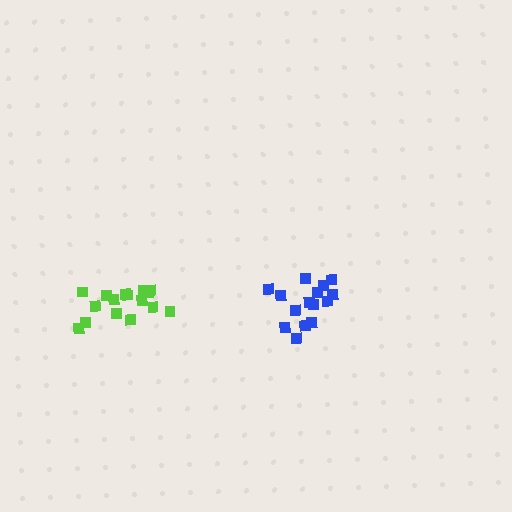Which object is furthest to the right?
The blue cluster is rightmost.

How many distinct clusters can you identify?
There are 2 distinct clusters.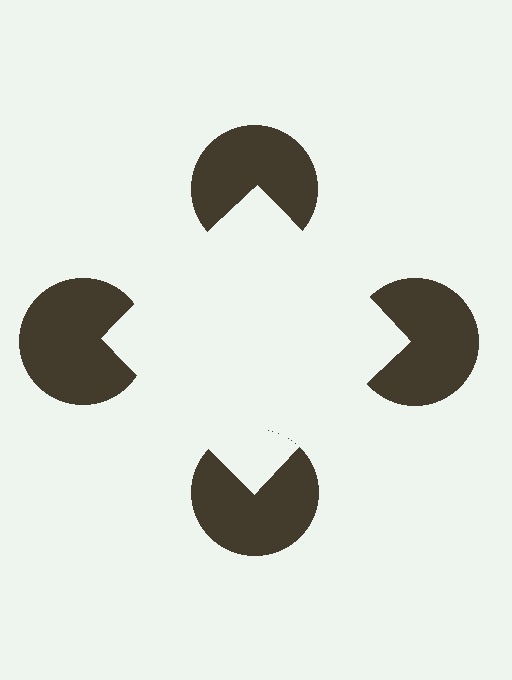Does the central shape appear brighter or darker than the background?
It typically appears slightly brighter than the background, even though no actual brightness change is drawn.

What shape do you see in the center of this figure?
An illusory square — its edges are inferred from the aligned wedge cuts in the pac-man discs, not physically drawn.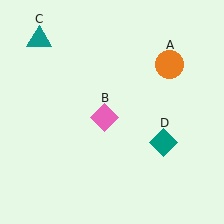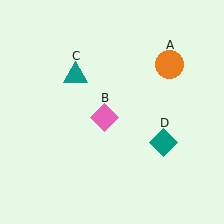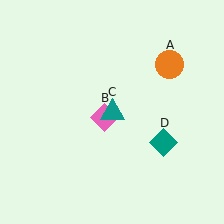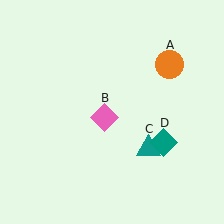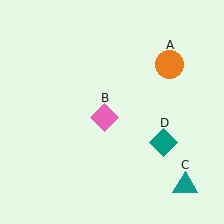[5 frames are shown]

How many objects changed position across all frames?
1 object changed position: teal triangle (object C).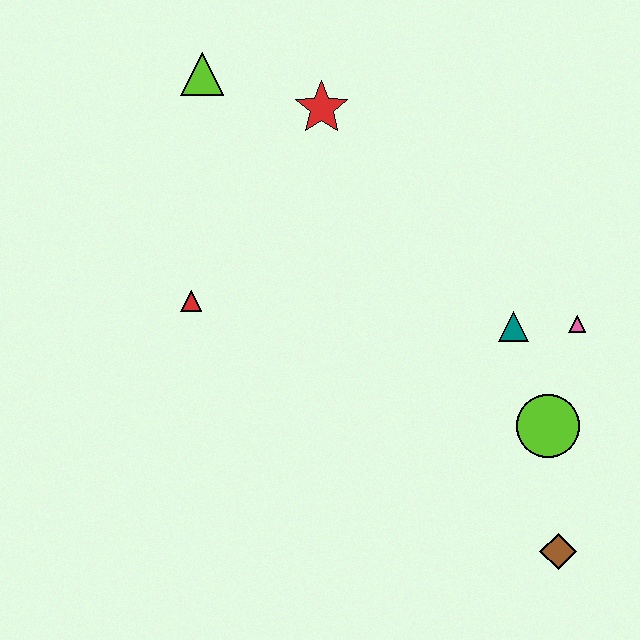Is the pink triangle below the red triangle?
Yes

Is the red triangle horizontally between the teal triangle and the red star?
No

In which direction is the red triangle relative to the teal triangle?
The red triangle is to the left of the teal triangle.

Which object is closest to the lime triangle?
The red star is closest to the lime triangle.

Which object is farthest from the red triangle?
The brown diamond is farthest from the red triangle.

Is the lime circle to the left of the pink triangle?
Yes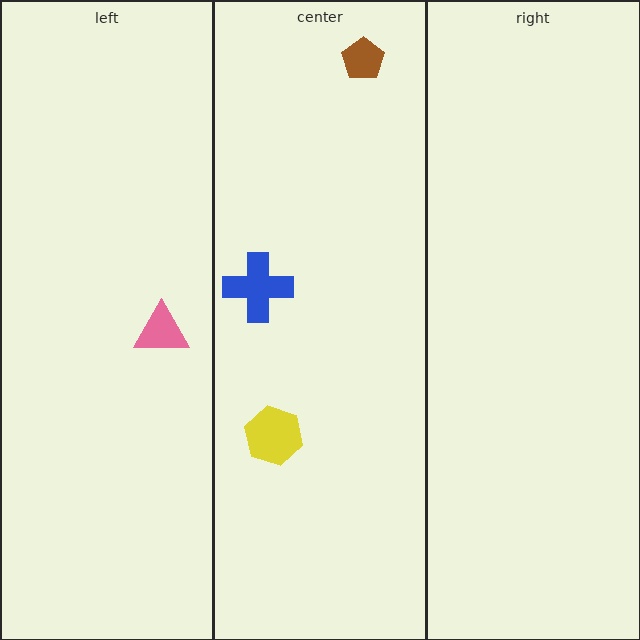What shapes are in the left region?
The pink triangle.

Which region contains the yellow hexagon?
The center region.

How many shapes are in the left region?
1.